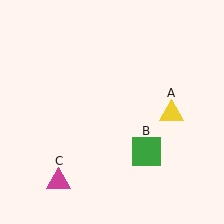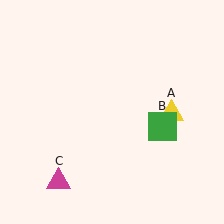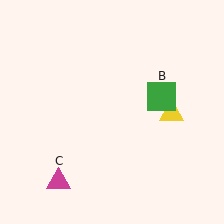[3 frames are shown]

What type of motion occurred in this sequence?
The green square (object B) rotated counterclockwise around the center of the scene.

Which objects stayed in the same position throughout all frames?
Yellow triangle (object A) and magenta triangle (object C) remained stationary.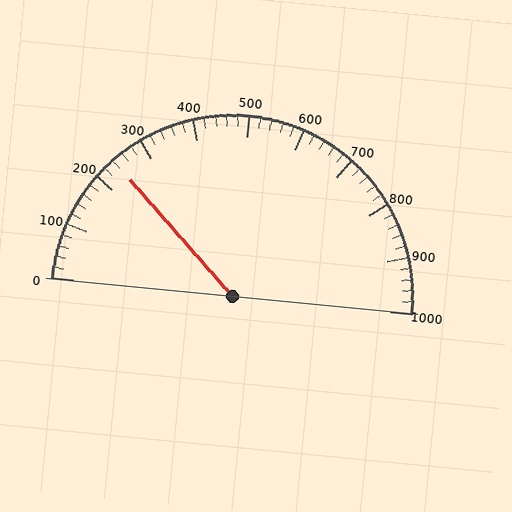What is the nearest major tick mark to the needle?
The nearest major tick mark is 200.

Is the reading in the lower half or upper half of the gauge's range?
The reading is in the lower half of the range (0 to 1000).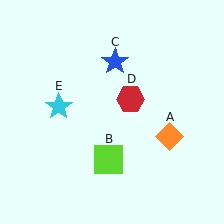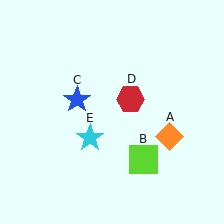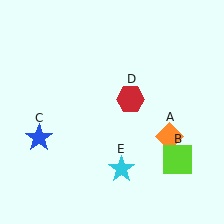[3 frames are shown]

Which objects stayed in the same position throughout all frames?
Orange diamond (object A) and red hexagon (object D) remained stationary.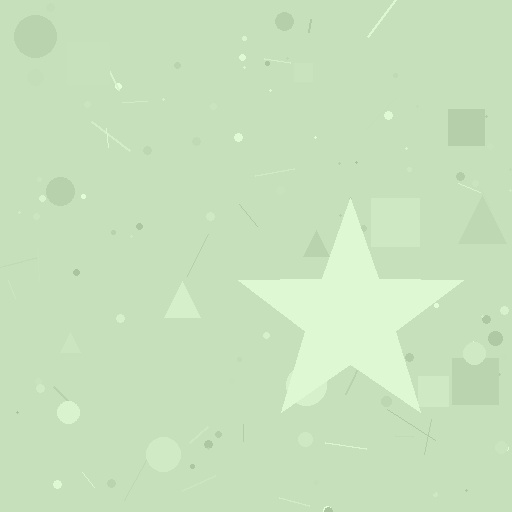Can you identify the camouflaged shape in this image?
The camouflaged shape is a star.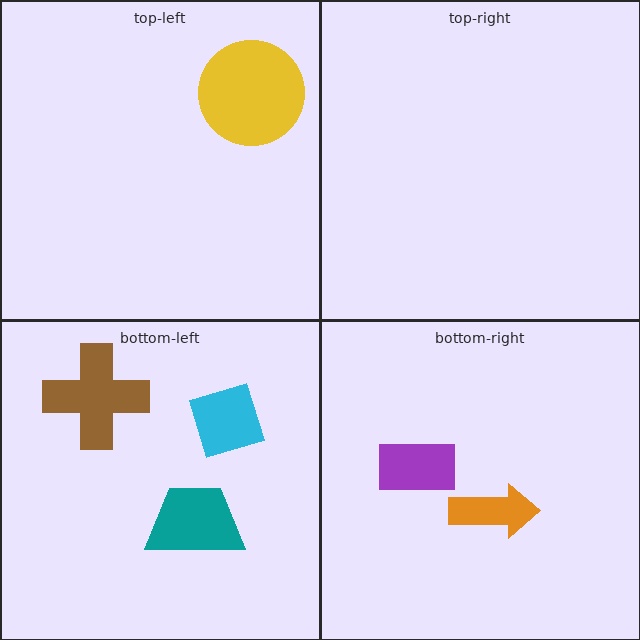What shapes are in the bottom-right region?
The orange arrow, the purple rectangle.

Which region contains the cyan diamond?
The bottom-left region.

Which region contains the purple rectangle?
The bottom-right region.